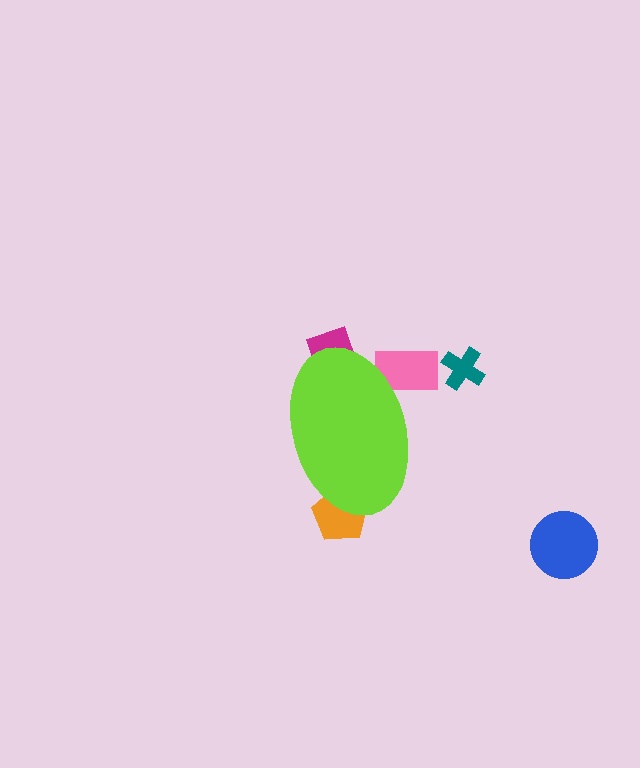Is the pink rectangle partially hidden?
Yes, the pink rectangle is partially hidden behind the lime ellipse.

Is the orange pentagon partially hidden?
Yes, the orange pentagon is partially hidden behind the lime ellipse.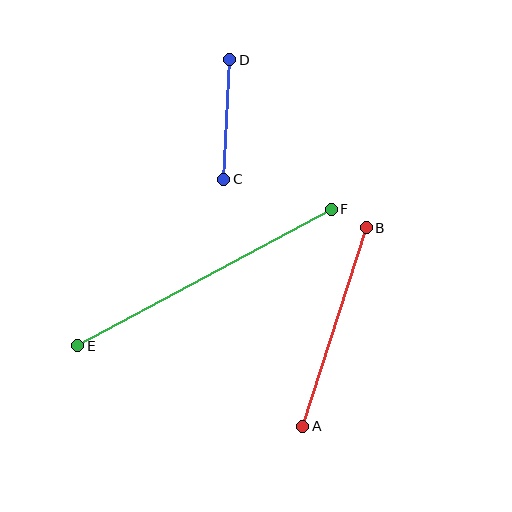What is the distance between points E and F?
The distance is approximately 288 pixels.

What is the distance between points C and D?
The distance is approximately 120 pixels.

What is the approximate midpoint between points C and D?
The midpoint is at approximately (227, 119) pixels.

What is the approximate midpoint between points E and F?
The midpoint is at approximately (205, 278) pixels.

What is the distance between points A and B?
The distance is approximately 208 pixels.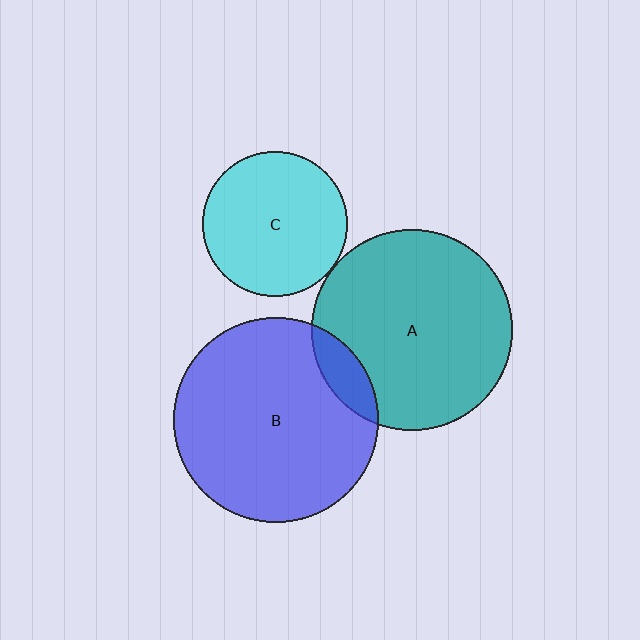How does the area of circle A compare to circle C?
Approximately 1.9 times.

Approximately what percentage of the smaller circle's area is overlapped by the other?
Approximately 10%.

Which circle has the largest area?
Circle B (blue).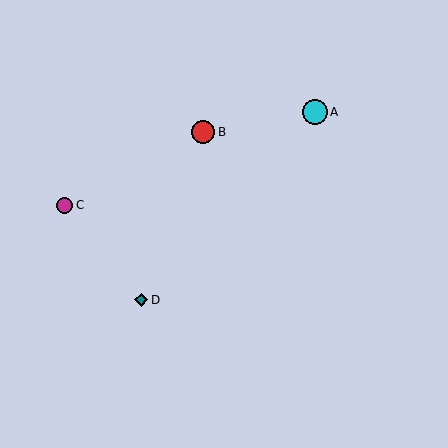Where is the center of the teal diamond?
The center of the teal diamond is at (141, 300).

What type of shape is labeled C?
Shape C is a magenta circle.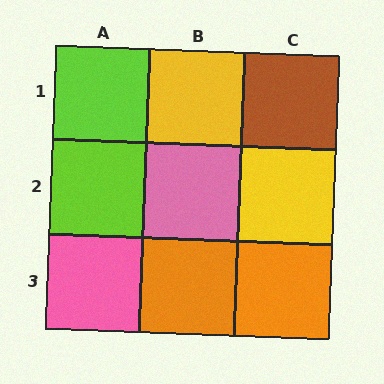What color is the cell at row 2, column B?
Pink.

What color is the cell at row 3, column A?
Pink.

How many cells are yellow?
2 cells are yellow.